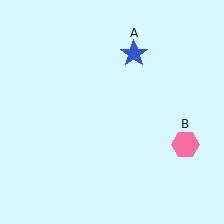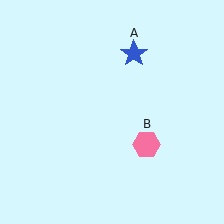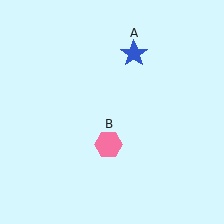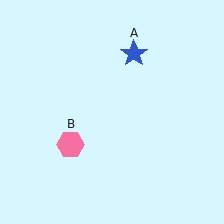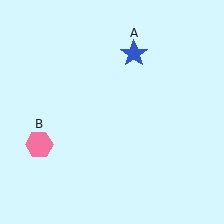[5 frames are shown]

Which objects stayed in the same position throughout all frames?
Blue star (object A) remained stationary.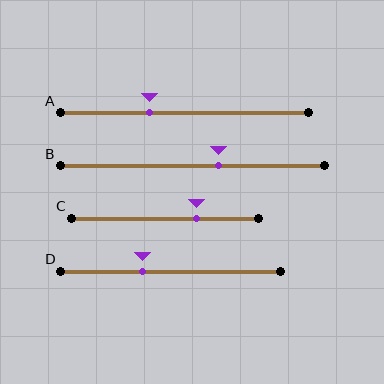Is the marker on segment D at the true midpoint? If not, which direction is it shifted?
No, the marker on segment D is shifted to the left by about 12% of the segment length.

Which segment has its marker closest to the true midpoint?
Segment B has its marker closest to the true midpoint.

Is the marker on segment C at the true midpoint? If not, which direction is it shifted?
No, the marker on segment C is shifted to the right by about 17% of the segment length.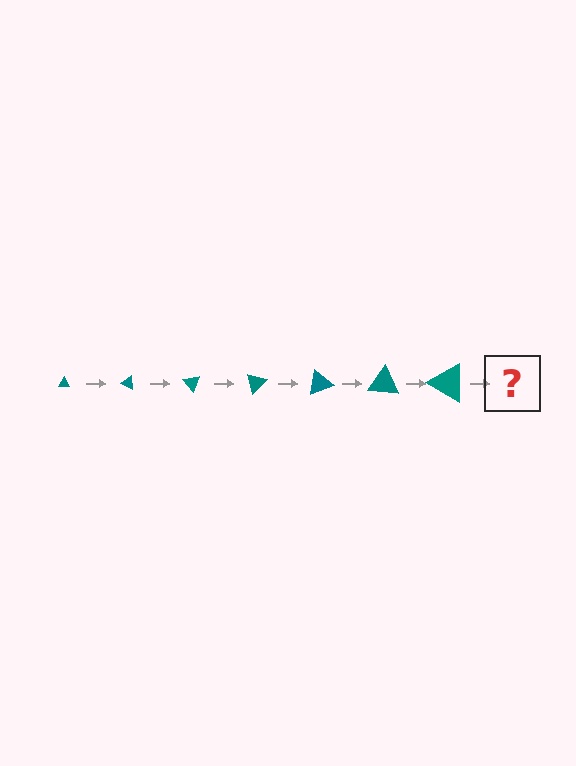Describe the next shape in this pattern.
It should be a triangle, larger than the previous one and rotated 175 degrees from the start.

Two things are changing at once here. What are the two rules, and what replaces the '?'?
The two rules are that the triangle grows larger each step and it rotates 25 degrees each step. The '?' should be a triangle, larger than the previous one and rotated 175 degrees from the start.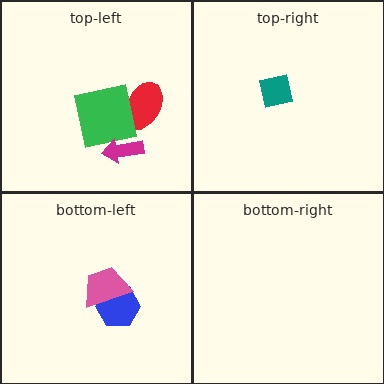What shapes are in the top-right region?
The teal square.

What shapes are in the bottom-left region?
The blue hexagon, the pink trapezoid.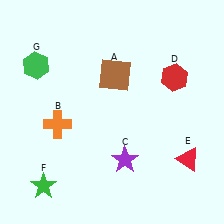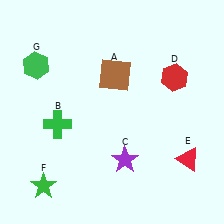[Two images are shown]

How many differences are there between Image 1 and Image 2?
There is 1 difference between the two images.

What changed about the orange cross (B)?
In Image 1, B is orange. In Image 2, it changed to green.